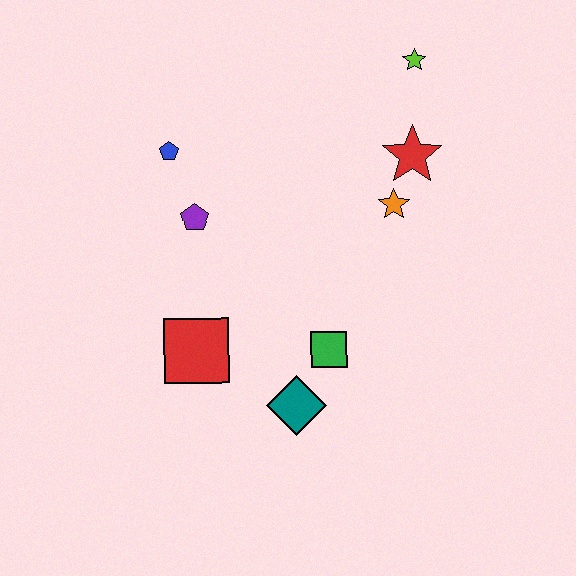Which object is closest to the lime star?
The red star is closest to the lime star.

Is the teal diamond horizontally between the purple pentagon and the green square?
Yes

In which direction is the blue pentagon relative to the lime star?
The blue pentagon is to the left of the lime star.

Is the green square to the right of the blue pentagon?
Yes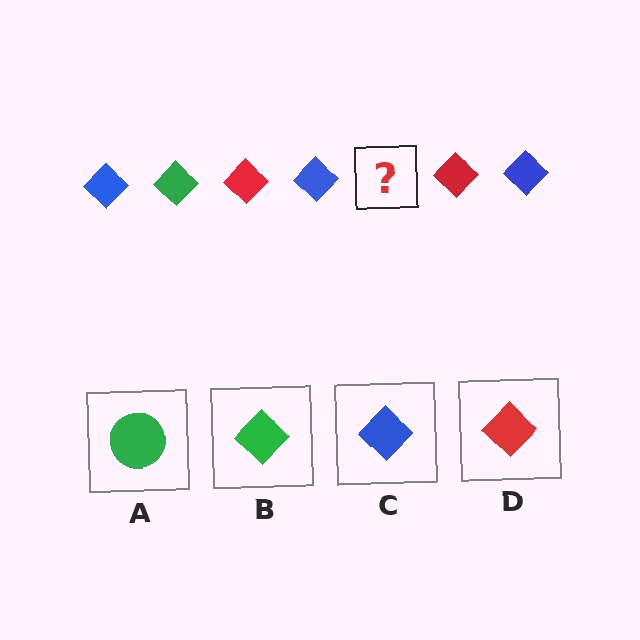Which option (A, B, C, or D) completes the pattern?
B.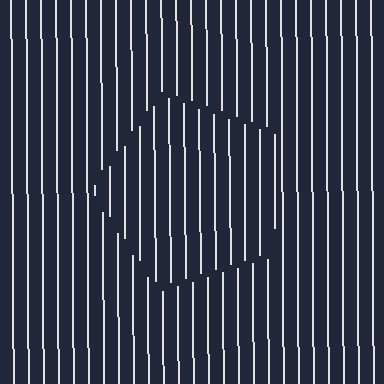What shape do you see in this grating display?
An illusory pentagon. The interior of the shape contains the same grating, shifted by half a period — the contour is defined by the phase discontinuity where line-ends from the inner and outer gratings abut.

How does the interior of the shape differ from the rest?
The interior of the shape contains the same grating, shifted by half a period — the contour is defined by the phase discontinuity where line-ends from the inner and outer gratings abut.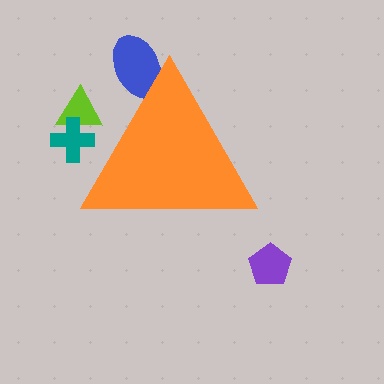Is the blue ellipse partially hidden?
Yes, the blue ellipse is partially hidden behind the orange triangle.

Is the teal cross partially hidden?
Yes, the teal cross is partially hidden behind the orange triangle.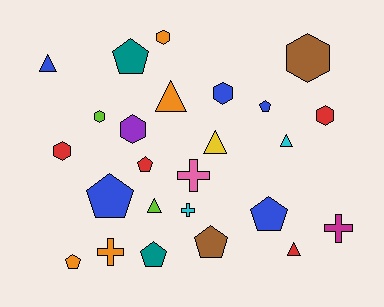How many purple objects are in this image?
There is 1 purple object.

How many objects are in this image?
There are 25 objects.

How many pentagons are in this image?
There are 8 pentagons.